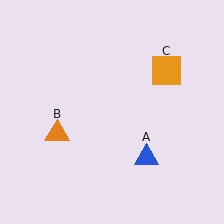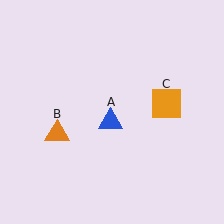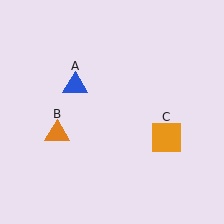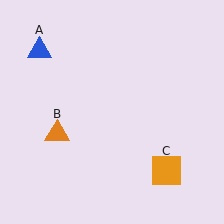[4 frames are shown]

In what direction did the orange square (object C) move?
The orange square (object C) moved down.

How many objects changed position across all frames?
2 objects changed position: blue triangle (object A), orange square (object C).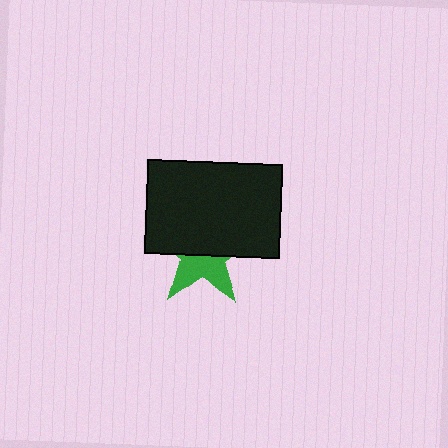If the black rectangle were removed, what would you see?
You would see the complete green star.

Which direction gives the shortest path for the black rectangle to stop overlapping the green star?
Moving up gives the shortest separation.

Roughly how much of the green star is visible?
A small part of it is visible (roughly 41%).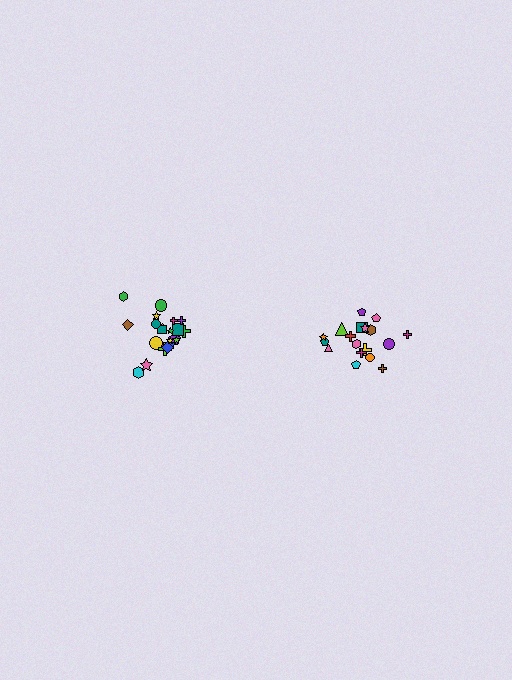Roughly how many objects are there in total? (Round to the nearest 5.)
Roughly 40 objects in total.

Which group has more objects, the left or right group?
The left group.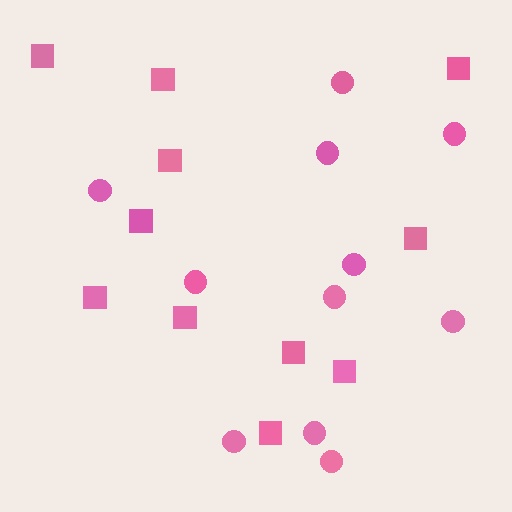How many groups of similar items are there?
There are 2 groups: one group of circles (11) and one group of squares (11).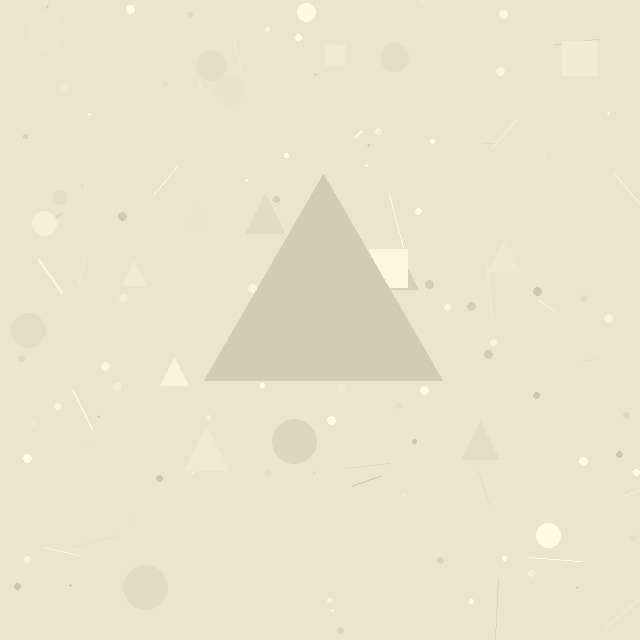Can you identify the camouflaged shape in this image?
The camouflaged shape is a triangle.